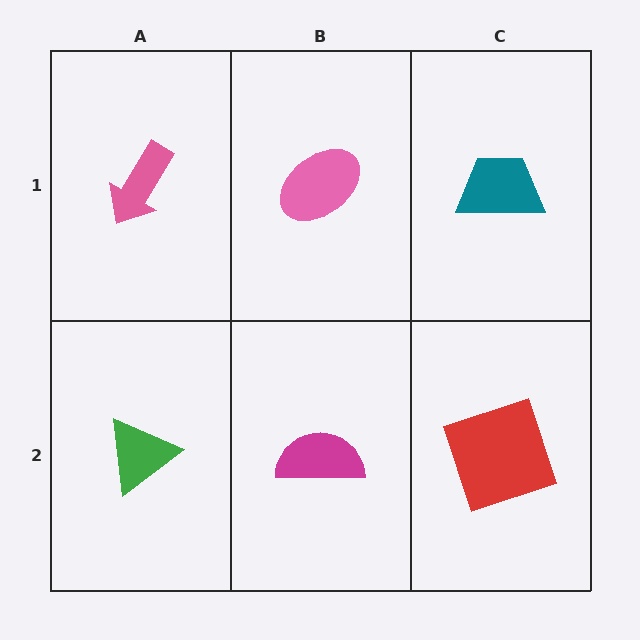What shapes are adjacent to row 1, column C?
A red square (row 2, column C), a pink ellipse (row 1, column B).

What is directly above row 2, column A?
A pink arrow.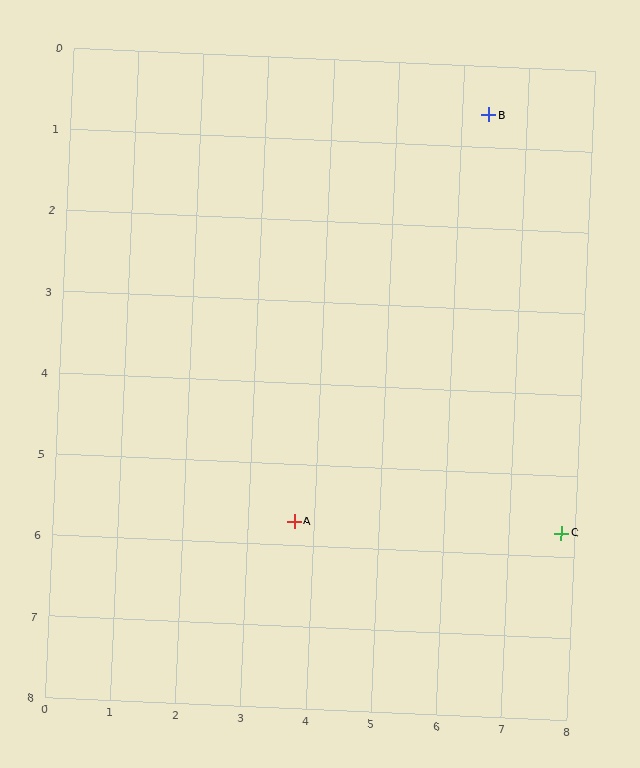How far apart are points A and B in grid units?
Points A and B are about 5.8 grid units apart.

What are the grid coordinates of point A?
Point A is at approximately (3.7, 5.7).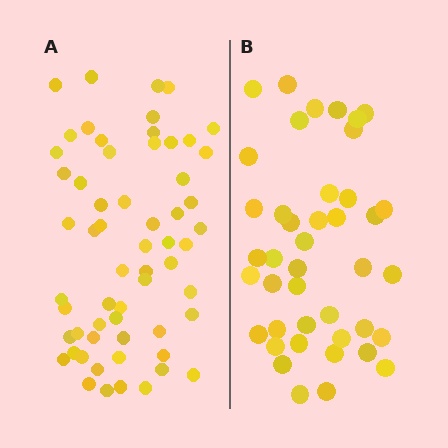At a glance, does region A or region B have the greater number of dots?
Region A (the left region) has more dots.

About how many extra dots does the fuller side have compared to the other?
Region A has approximately 20 more dots than region B.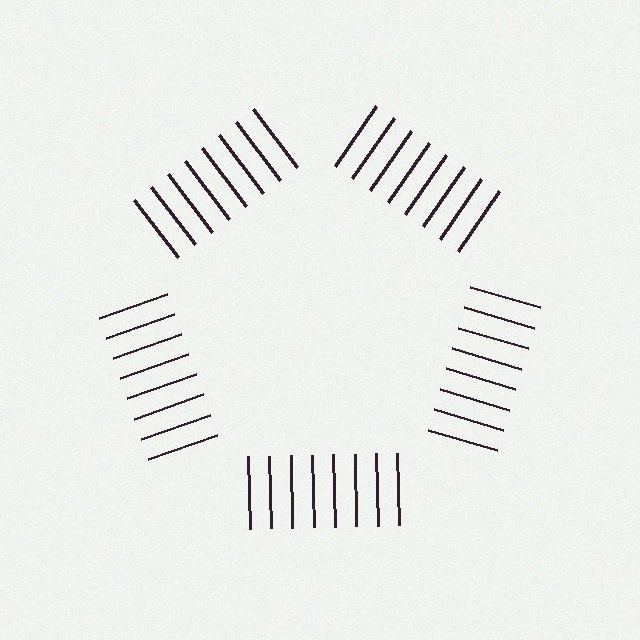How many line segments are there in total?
40 — 8 along each of the 5 edges.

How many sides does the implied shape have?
5 sides — the line-ends trace a pentagon.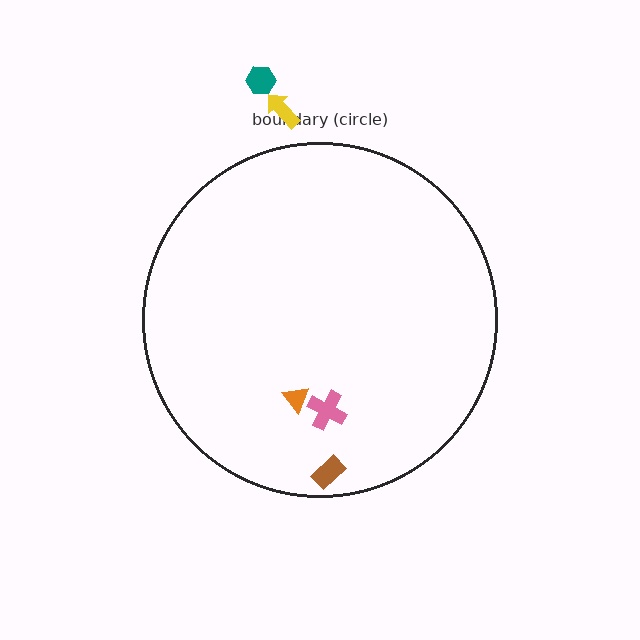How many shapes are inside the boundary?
3 inside, 2 outside.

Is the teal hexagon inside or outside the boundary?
Outside.